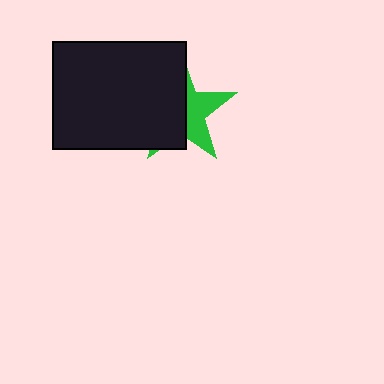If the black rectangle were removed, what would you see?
You would see the complete green star.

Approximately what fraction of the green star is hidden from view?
Roughly 59% of the green star is hidden behind the black rectangle.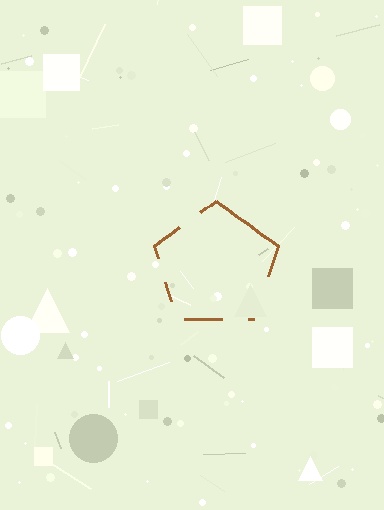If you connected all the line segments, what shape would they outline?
They would outline a pentagon.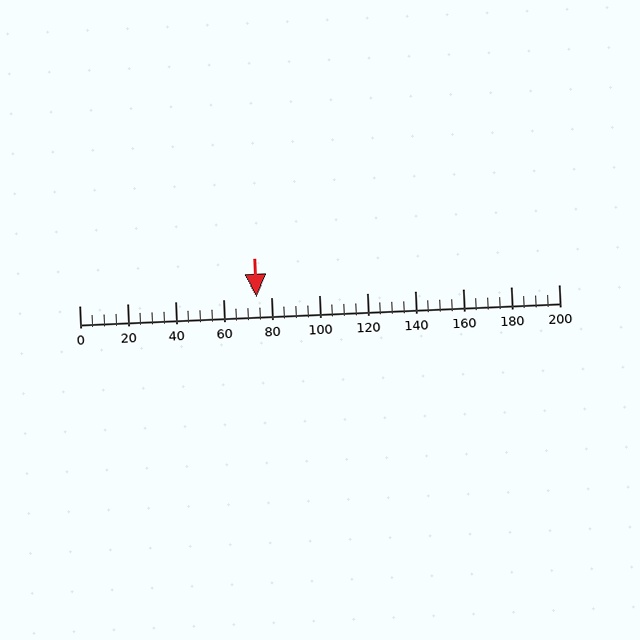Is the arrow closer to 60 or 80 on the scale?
The arrow is closer to 80.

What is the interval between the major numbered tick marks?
The major tick marks are spaced 20 units apart.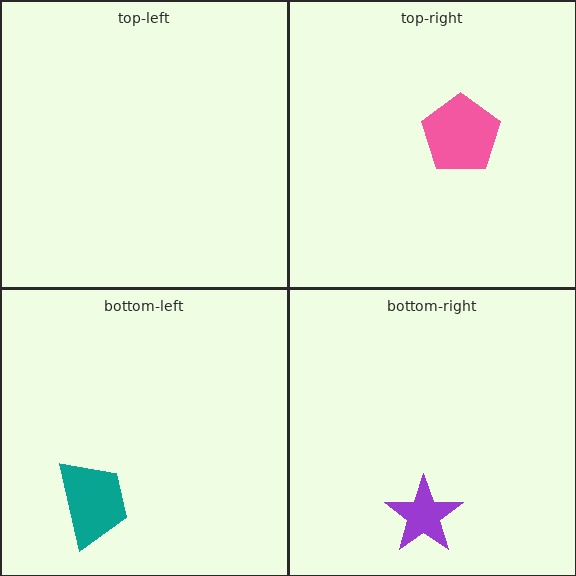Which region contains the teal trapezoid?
The bottom-left region.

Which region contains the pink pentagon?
The top-right region.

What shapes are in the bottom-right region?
The purple star.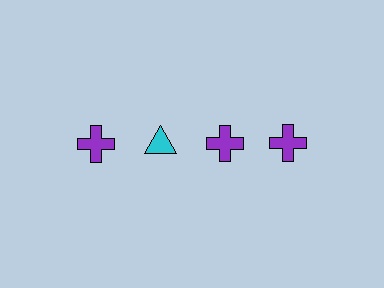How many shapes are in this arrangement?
There are 4 shapes arranged in a grid pattern.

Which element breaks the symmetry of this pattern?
The cyan triangle in the top row, second from left column breaks the symmetry. All other shapes are purple crosses.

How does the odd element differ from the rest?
It differs in both color (cyan instead of purple) and shape (triangle instead of cross).